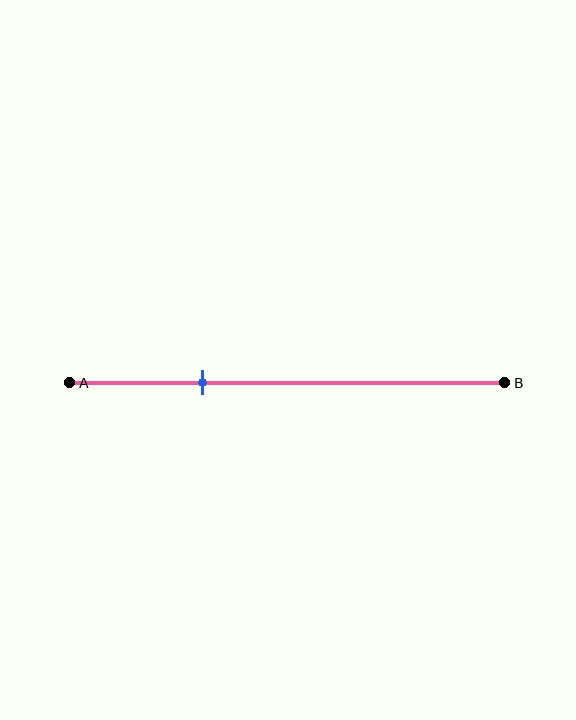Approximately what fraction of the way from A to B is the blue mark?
The blue mark is approximately 30% of the way from A to B.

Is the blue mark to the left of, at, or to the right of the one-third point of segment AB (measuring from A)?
The blue mark is approximately at the one-third point of segment AB.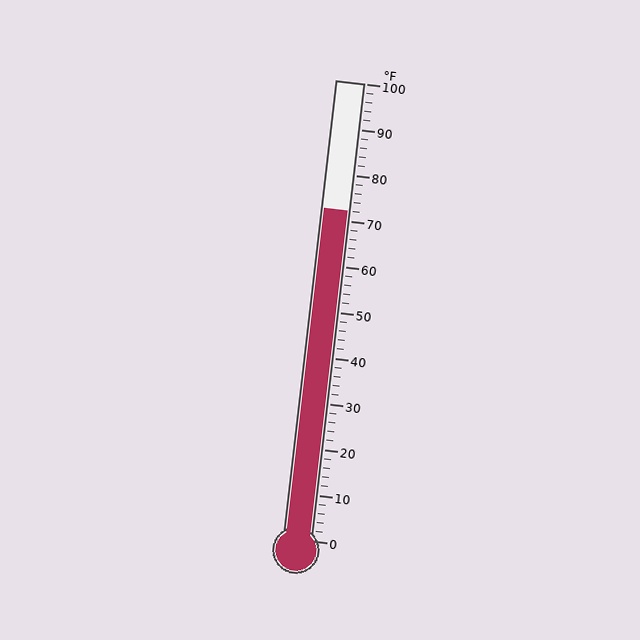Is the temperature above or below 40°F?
The temperature is above 40°F.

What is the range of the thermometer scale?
The thermometer scale ranges from 0°F to 100°F.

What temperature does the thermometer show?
The thermometer shows approximately 72°F.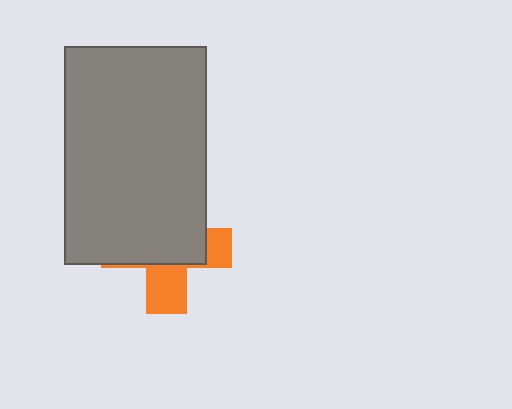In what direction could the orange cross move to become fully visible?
The orange cross could move down. That would shift it out from behind the gray rectangle entirely.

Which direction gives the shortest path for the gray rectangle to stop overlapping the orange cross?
Moving up gives the shortest separation.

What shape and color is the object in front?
The object in front is a gray rectangle.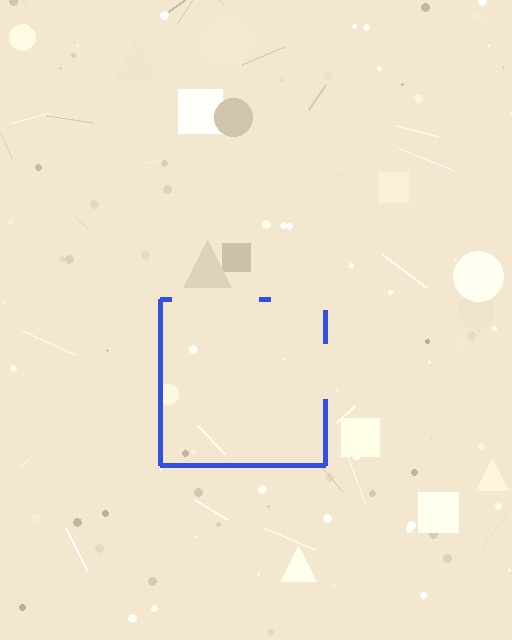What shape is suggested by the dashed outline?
The dashed outline suggests a square.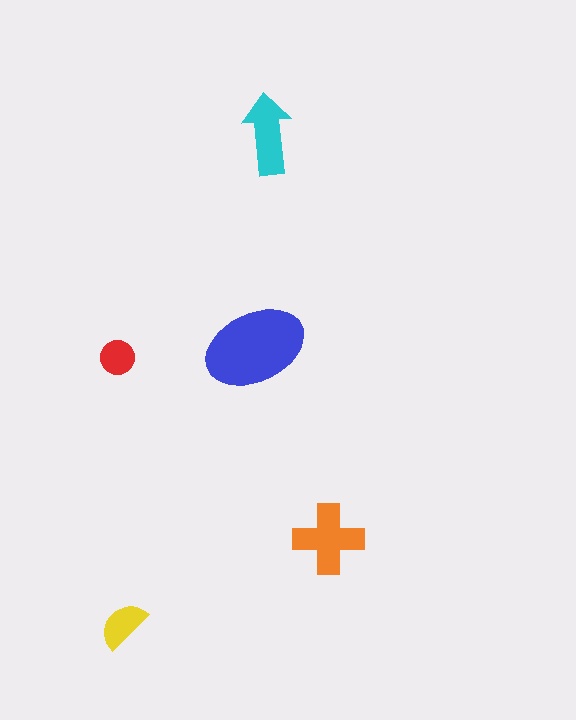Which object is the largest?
The blue ellipse.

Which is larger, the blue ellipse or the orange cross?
The blue ellipse.